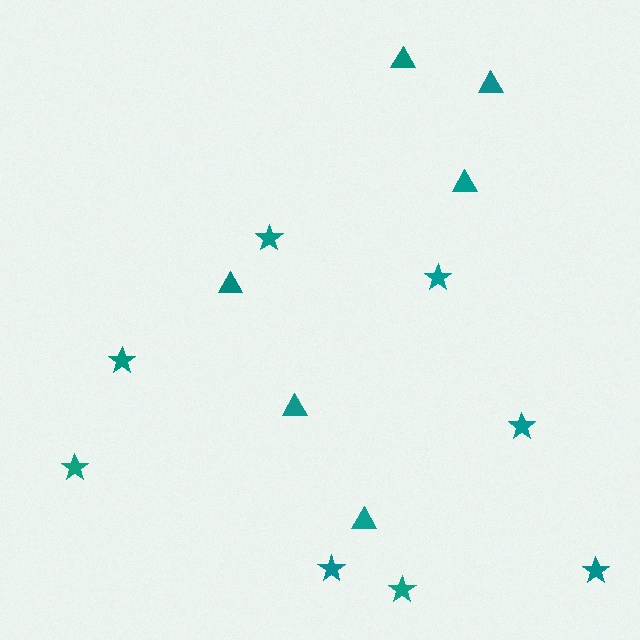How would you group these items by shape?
There are 2 groups: one group of stars (8) and one group of triangles (6).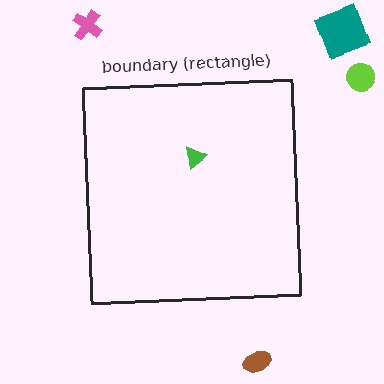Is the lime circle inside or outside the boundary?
Outside.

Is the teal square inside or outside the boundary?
Outside.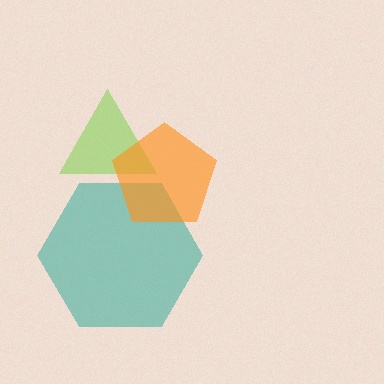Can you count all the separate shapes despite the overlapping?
Yes, there are 3 separate shapes.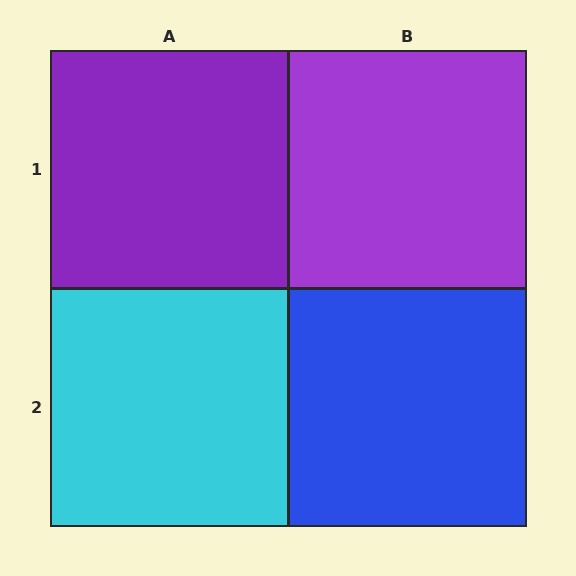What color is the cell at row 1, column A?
Purple.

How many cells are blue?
1 cell is blue.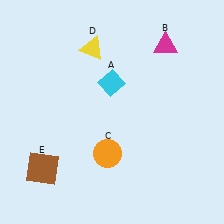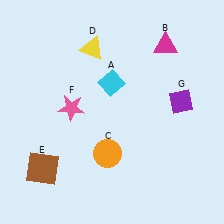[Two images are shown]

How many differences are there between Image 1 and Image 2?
There are 2 differences between the two images.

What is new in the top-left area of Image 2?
A pink star (F) was added in the top-left area of Image 2.